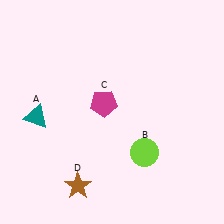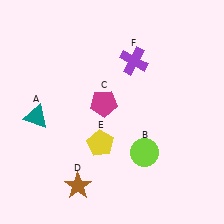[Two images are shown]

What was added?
A yellow pentagon (E), a purple cross (F) were added in Image 2.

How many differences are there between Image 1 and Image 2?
There are 2 differences between the two images.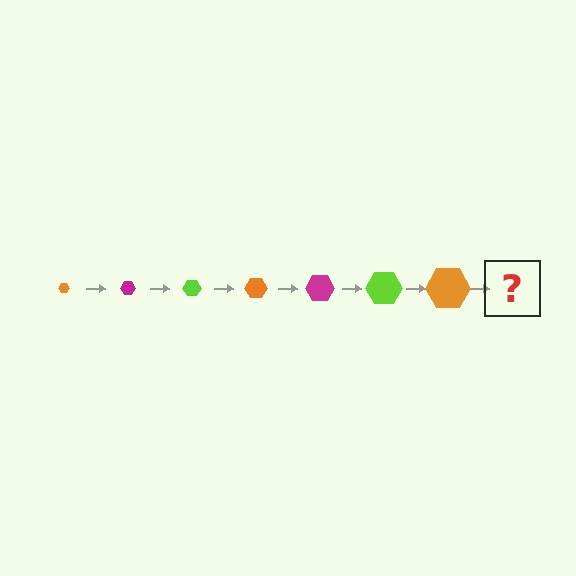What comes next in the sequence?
The next element should be a magenta hexagon, larger than the previous one.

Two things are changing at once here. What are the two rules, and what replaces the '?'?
The two rules are that the hexagon grows larger each step and the color cycles through orange, magenta, and lime. The '?' should be a magenta hexagon, larger than the previous one.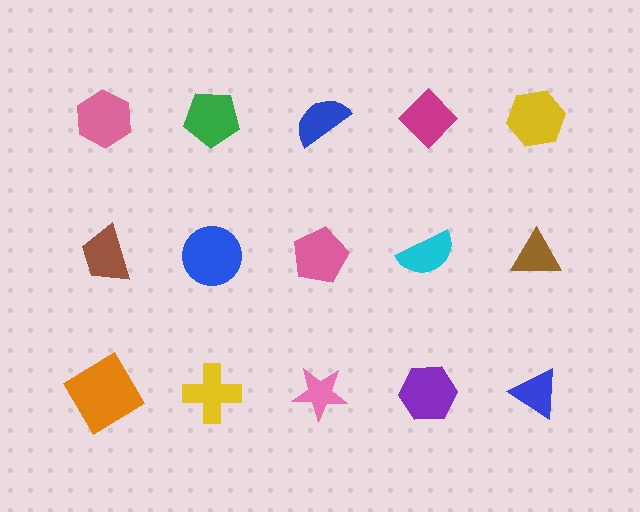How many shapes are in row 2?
5 shapes.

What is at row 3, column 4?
A purple hexagon.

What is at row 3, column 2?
A yellow cross.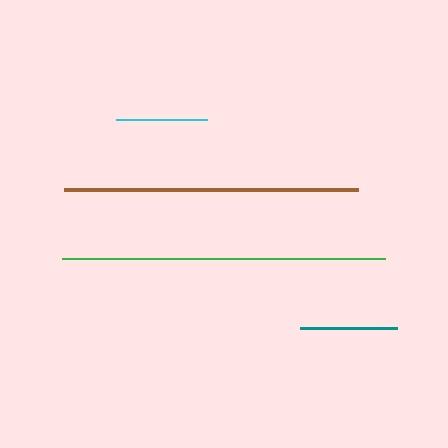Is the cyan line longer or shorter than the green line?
The green line is longer than the cyan line.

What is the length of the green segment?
The green segment is approximately 323 pixels long.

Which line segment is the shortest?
The cyan line is the shortest at approximately 91 pixels.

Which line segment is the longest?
The green line is the longest at approximately 323 pixels.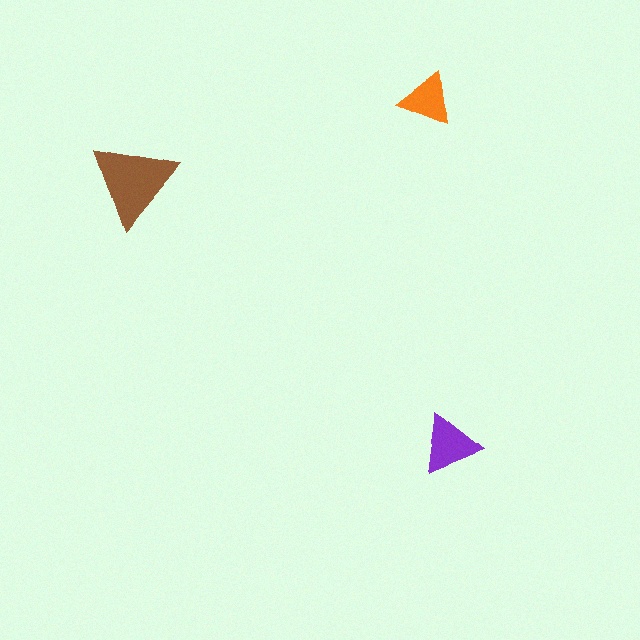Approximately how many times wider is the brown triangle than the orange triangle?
About 1.5 times wider.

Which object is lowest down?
The purple triangle is bottommost.